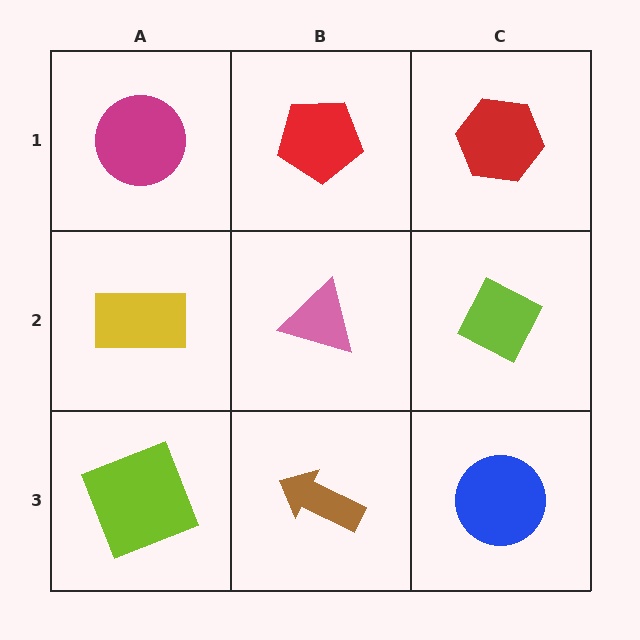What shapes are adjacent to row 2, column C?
A red hexagon (row 1, column C), a blue circle (row 3, column C), a pink triangle (row 2, column B).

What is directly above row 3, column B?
A pink triangle.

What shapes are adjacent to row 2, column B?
A red pentagon (row 1, column B), a brown arrow (row 3, column B), a yellow rectangle (row 2, column A), a lime diamond (row 2, column C).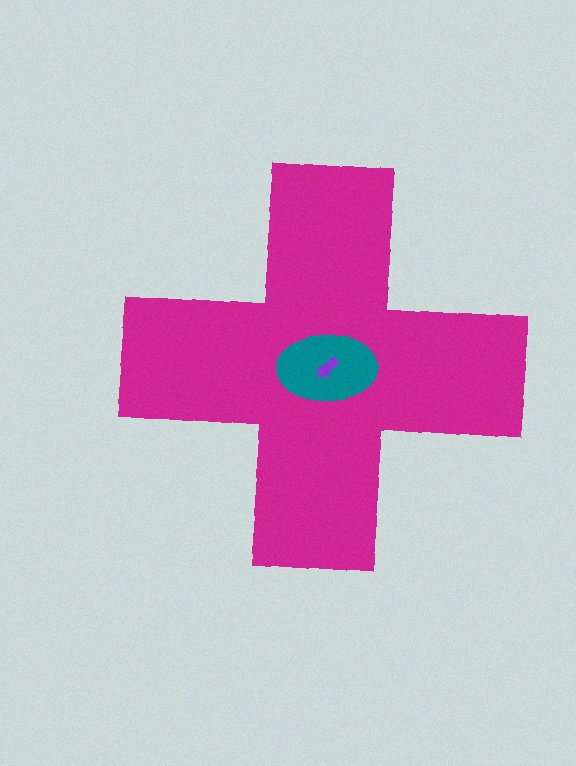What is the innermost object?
The purple arrow.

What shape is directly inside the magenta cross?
The teal ellipse.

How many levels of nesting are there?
3.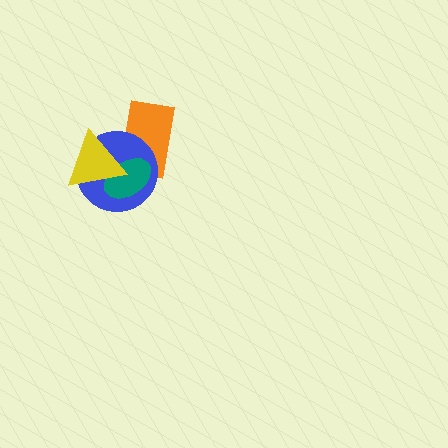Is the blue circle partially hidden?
Yes, it is partially covered by another shape.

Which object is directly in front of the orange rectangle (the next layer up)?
The blue circle is directly in front of the orange rectangle.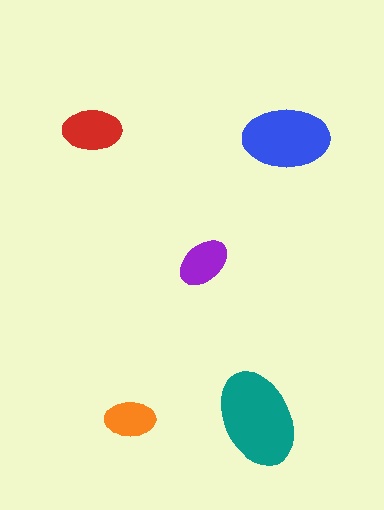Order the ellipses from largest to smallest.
the teal one, the blue one, the red one, the purple one, the orange one.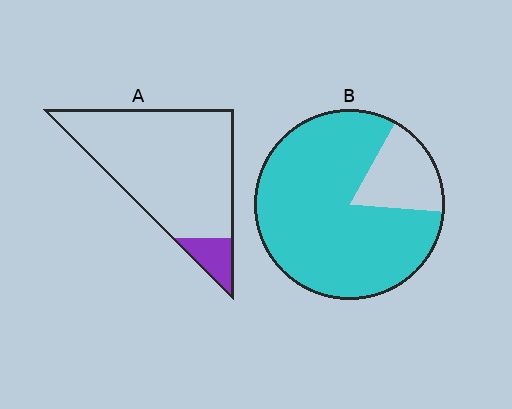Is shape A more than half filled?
No.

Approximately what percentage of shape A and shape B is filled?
A is approximately 10% and B is approximately 80%.